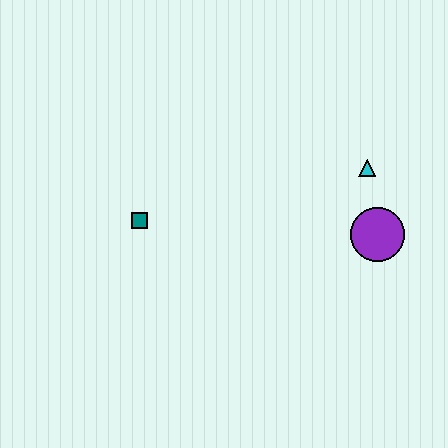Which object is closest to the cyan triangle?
The purple circle is closest to the cyan triangle.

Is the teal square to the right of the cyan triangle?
No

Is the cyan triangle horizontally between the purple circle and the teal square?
Yes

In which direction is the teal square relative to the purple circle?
The teal square is to the left of the purple circle.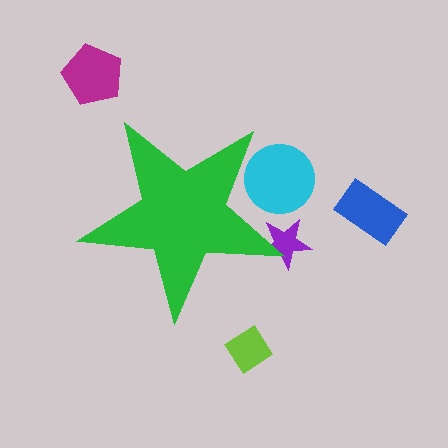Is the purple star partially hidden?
Yes, the purple star is partially hidden behind the green star.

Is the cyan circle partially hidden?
Yes, the cyan circle is partially hidden behind the green star.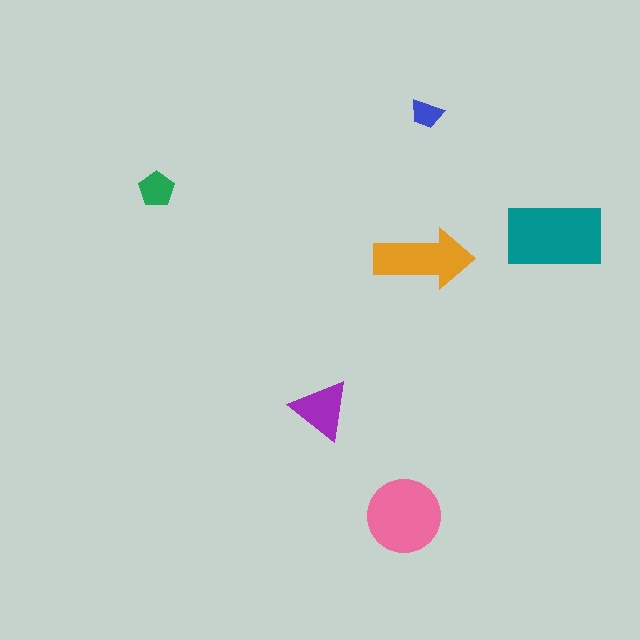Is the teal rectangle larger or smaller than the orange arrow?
Larger.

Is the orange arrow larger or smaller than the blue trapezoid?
Larger.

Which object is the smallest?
The blue trapezoid.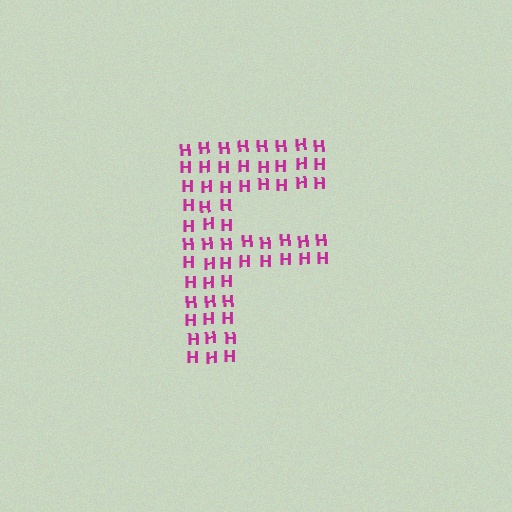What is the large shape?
The large shape is the letter F.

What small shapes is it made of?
It is made of small letter H's.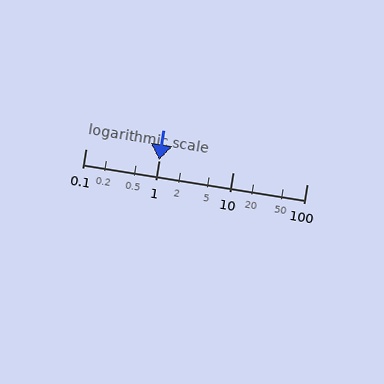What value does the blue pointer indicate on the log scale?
The pointer indicates approximately 1.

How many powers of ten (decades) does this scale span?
The scale spans 3 decades, from 0.1 to 100.